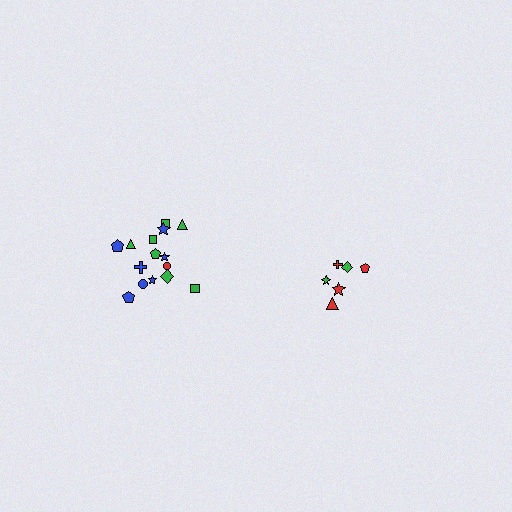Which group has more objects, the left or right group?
The left group.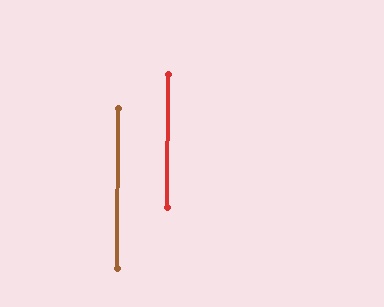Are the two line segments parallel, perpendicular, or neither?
Parallel — their directions differ by only 0.1°.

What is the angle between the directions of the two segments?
Approximately 0 degrees.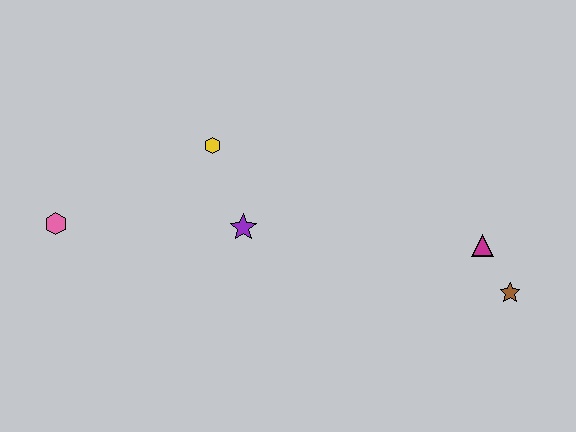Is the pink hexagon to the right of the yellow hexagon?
No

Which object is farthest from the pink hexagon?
The brown star is farthest from the pink hexagon.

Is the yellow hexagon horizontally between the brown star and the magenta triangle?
No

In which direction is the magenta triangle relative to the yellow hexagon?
The magenta triangle is to the right of the yellow hexagon.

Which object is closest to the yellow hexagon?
The purple star is closest to the yellow hexagon.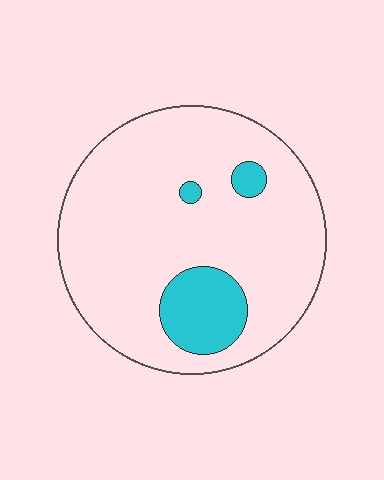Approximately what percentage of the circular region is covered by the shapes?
Approximately 15%.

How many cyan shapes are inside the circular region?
3.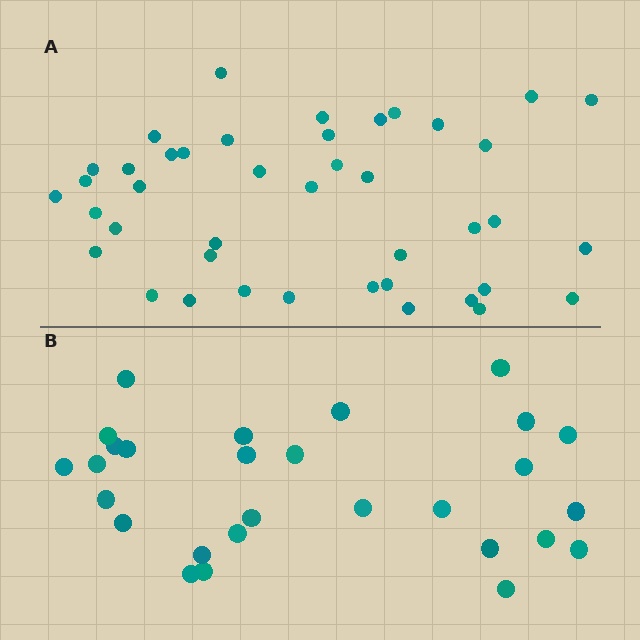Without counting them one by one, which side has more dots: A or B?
Region A (the top region) has more dots.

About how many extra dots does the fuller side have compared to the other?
Region A has approximately 15 more dots than region B.